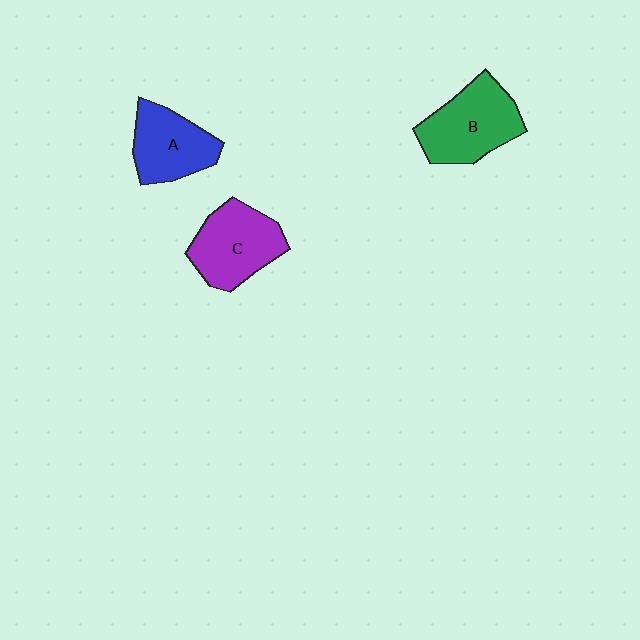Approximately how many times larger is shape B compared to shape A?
Approximately 1.2 times.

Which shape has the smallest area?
Shape A (blue).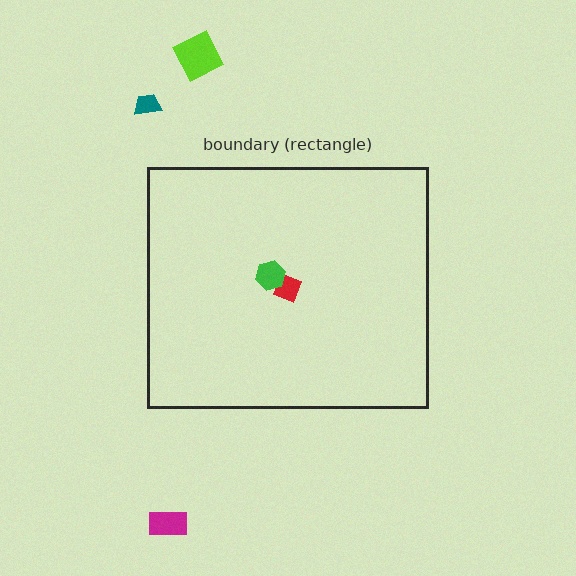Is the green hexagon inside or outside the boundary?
Inside.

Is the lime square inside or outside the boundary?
Outside.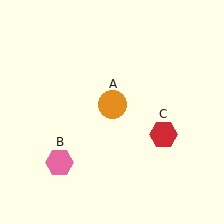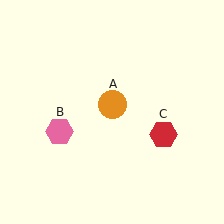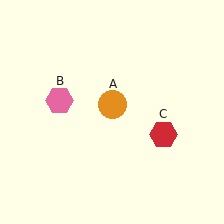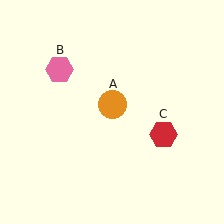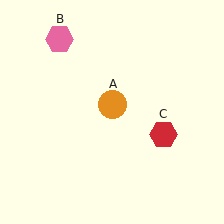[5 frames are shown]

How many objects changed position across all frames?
1 object changed position: pink hexagon (object B).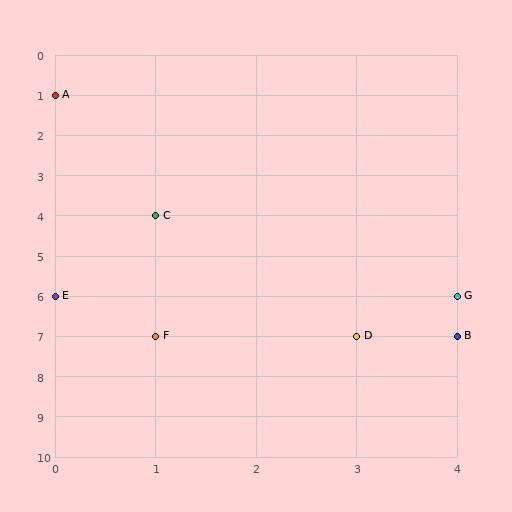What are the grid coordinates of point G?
Point G is at grid coordinates (4, 6).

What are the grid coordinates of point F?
Point F is at grid coordinates (1, 7).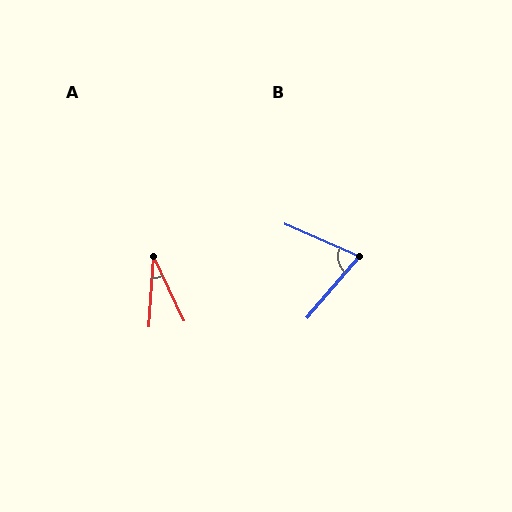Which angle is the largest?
B, at approximately 73 degrees.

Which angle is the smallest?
A, at approximately 29 degrees.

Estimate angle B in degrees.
Approximately 73 degrees.